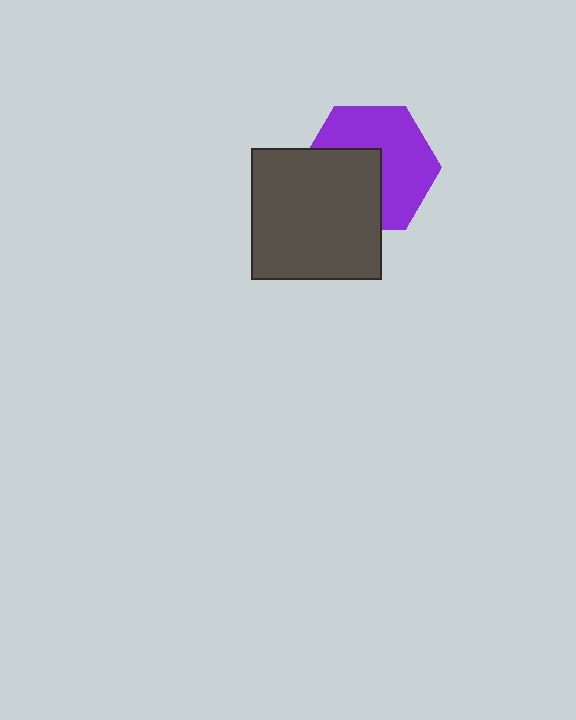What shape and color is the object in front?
The object in front is a dark gray square.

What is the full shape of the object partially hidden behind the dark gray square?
The partially hidden object is a purple hexagon.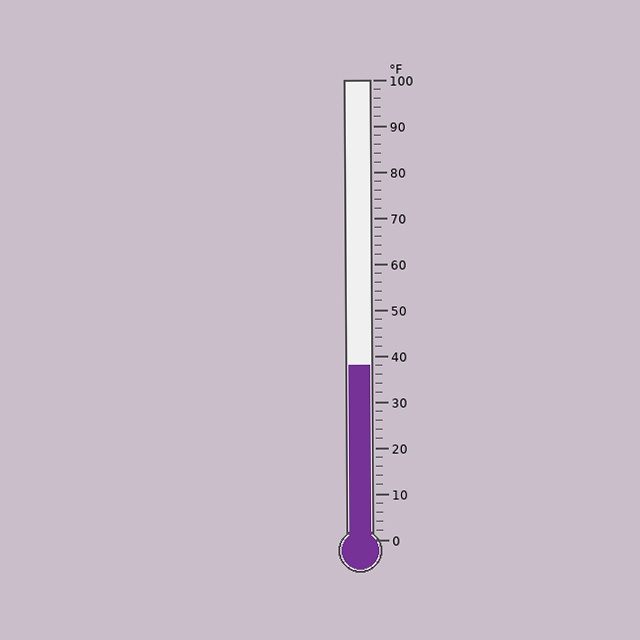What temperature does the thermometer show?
The thermometer shows approximately 38°F.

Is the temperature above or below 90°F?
The temperature is below 90°F.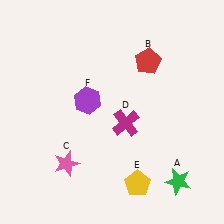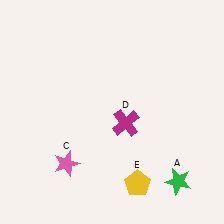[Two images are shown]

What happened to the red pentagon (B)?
The red pentagon (B) was removed in Image 2. It was in the top-right area of Image 1.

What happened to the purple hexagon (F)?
The purple hexagon (F) was removed in Image 2. It was in the top-left area of Image 1.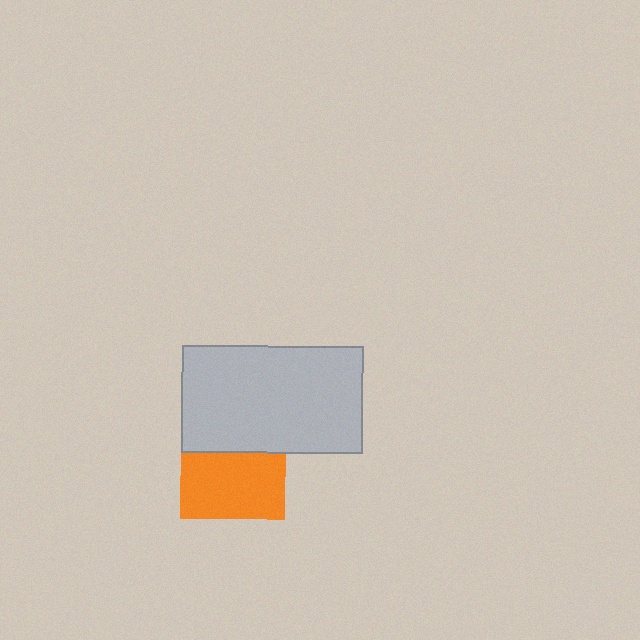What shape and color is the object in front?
The object in front is a light gray rectangle.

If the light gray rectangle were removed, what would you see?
You would see the complete orange square.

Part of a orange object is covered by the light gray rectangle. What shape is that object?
It is a square.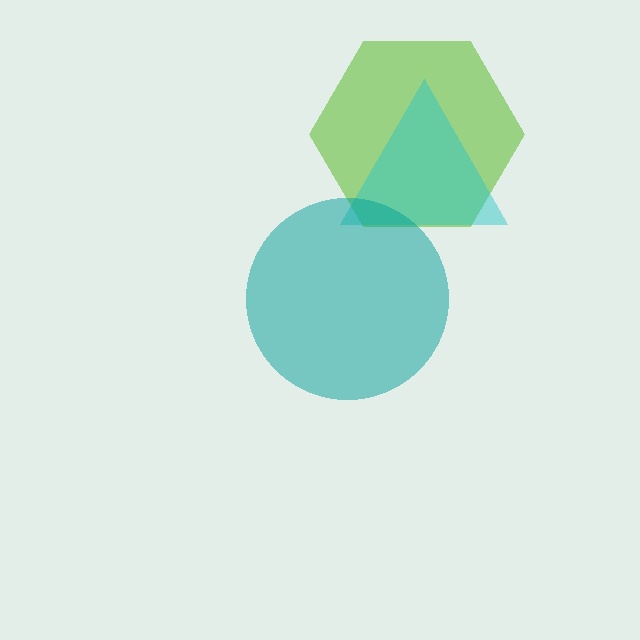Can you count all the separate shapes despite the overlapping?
Yes, there are 3 separate shapes.